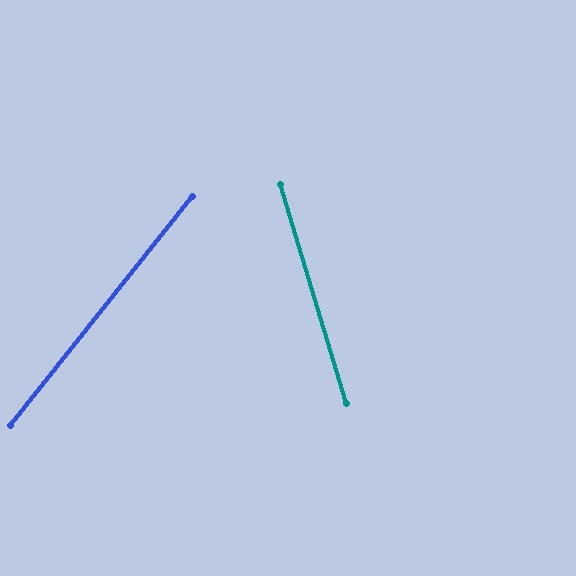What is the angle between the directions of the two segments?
Approximately 55 degrees.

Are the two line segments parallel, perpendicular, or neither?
Neither parallel nor perpendicular — they differ by about 55°.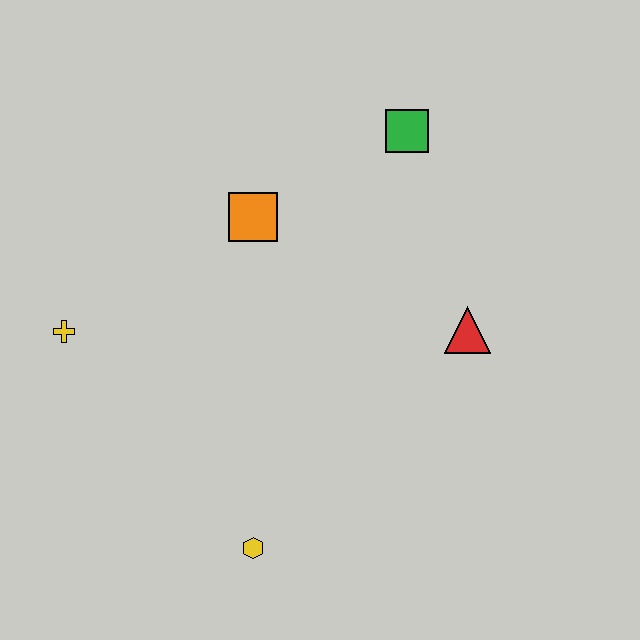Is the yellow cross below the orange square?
Yes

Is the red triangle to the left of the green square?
No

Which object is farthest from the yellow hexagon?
The green square is farthest from the yellow hexagon.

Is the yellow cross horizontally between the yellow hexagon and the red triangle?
No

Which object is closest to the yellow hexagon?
The yellow cross is closest to the yellow hexagon.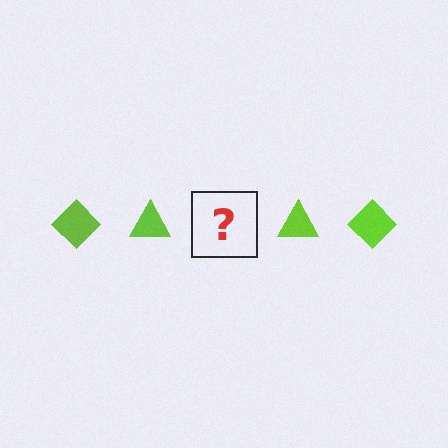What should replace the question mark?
The question mark should be replaced with a lime diamond.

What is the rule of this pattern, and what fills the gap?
The rule is that the pattern cycles through diamond, triangle shapes in lime. The gap should be filled with a lime diamond.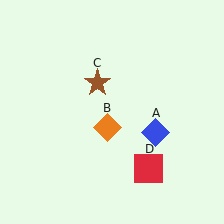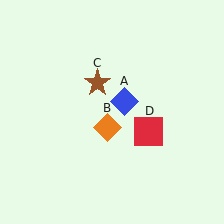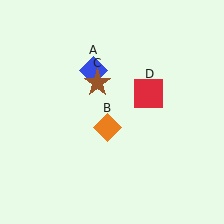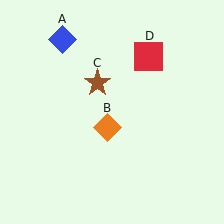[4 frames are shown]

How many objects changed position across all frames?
2 objects changed position: blue diamond (object A), red square (object D).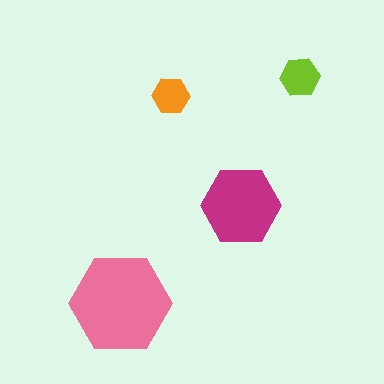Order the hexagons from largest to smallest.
the pink one, the magenta one, the lime one, the orange one.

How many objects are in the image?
There are 4 objects in the image.